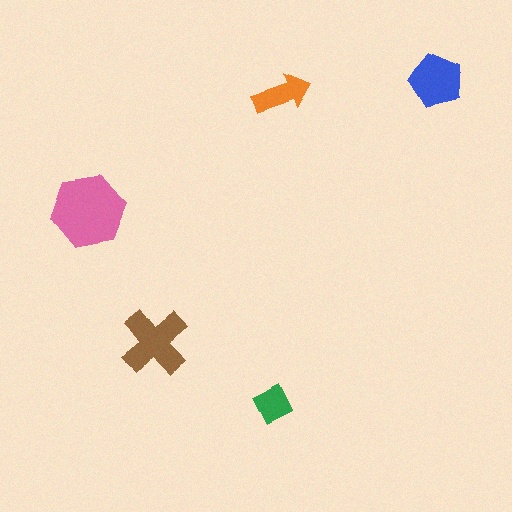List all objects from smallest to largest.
The green diamond, the orange arrow, the blue pentagon, the brown cross, the pink hexagon.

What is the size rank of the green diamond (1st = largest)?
5th.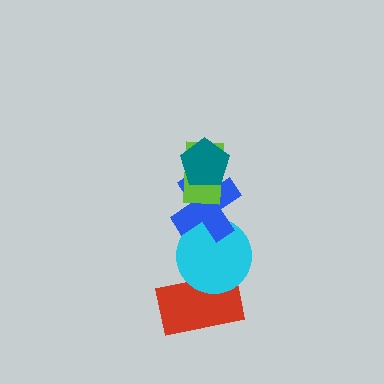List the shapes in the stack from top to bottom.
From top to bottom: the teal pentagon, the lime rectangle, the blue cross, the cyan circle, the red rectangle.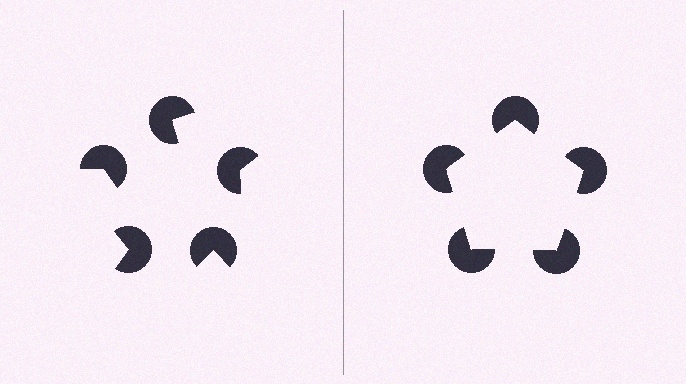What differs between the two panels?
The pac-man discs are positioned identically on both sides; only the wedge orientations differ. On the right they align to a pentagon; on the left they are misaligned.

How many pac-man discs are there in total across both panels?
10 — 5 on each side.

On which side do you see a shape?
An illusory pentagon appears on the right side. On the left side the wedge cuts are rotated, so no coherent shape forms.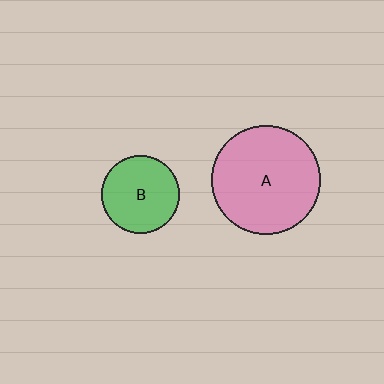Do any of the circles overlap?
No, none of the circles overlap.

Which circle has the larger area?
Circle A (pink).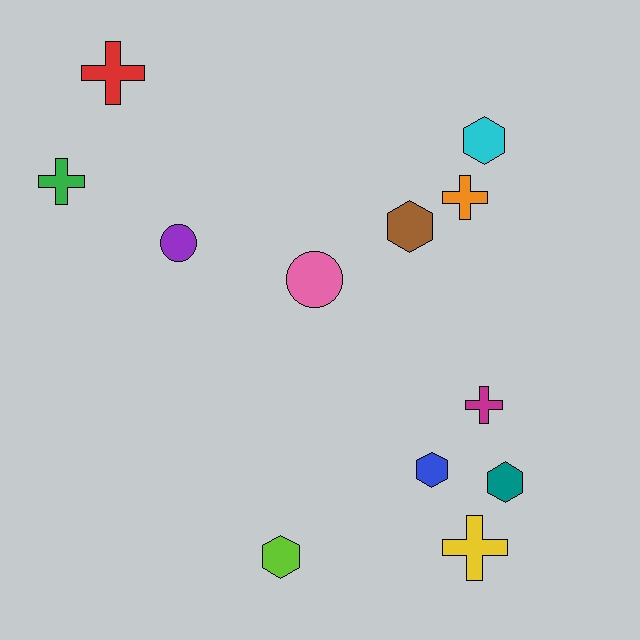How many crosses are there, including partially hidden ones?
There are 5 crosses.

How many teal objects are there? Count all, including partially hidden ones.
There is 1 teal object.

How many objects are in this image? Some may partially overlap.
There are 12 objects.